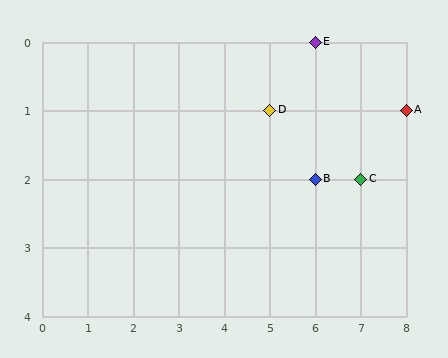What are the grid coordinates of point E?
Point E is at grid coordinates (6, 0).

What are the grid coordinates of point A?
Point A is at grid coordinates (8, 1).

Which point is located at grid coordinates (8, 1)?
Point A is at (8, 1).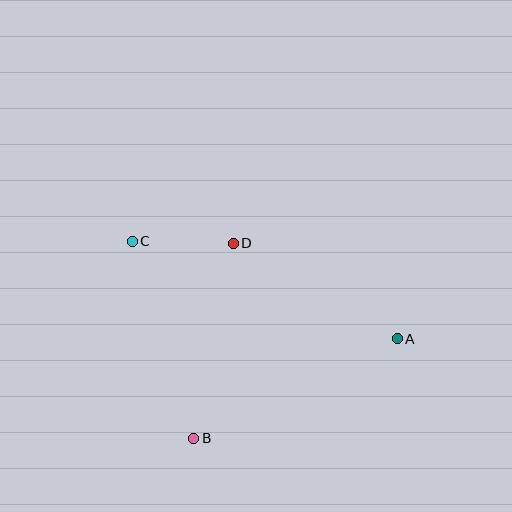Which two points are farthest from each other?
Points A and C are farthest from each other.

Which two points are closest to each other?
Points C and D are closest to each other.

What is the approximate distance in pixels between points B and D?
The distance between B and D is approximately 199 pixels.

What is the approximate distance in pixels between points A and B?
The distance between A and B is approximately 226 pixels.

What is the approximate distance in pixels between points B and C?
The distance between B and C is approximately 207 pixels.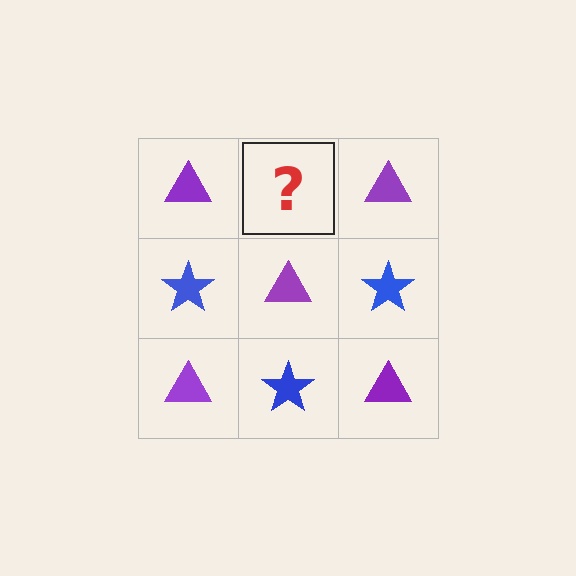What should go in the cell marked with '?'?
The missing cell should contain a blue star.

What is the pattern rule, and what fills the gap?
The rule is that it alternates purple triangle and blue star in a checkerboard pattern. The gap should be filled with a blue star.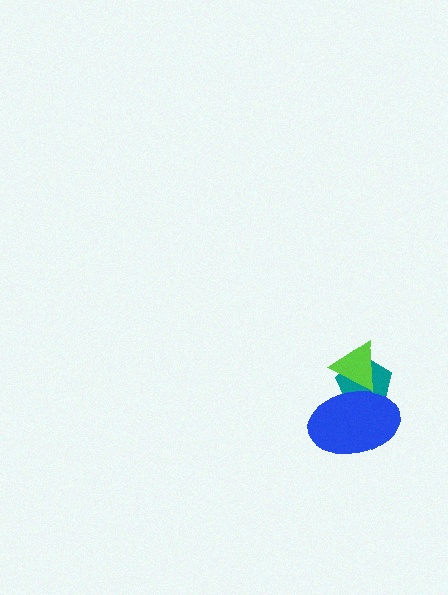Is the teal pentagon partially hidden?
Yes, it is partially covered by another shape.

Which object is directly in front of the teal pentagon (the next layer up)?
The lime triangle is directly in front of the teal pentagon.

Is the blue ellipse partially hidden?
No, no other shape covers it.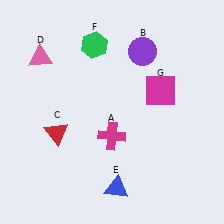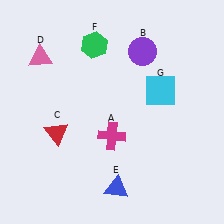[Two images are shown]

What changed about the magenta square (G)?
In Image 1, G is magenta. In Image 2, it changed to cyan.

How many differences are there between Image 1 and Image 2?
There is 1 difference between the two images.